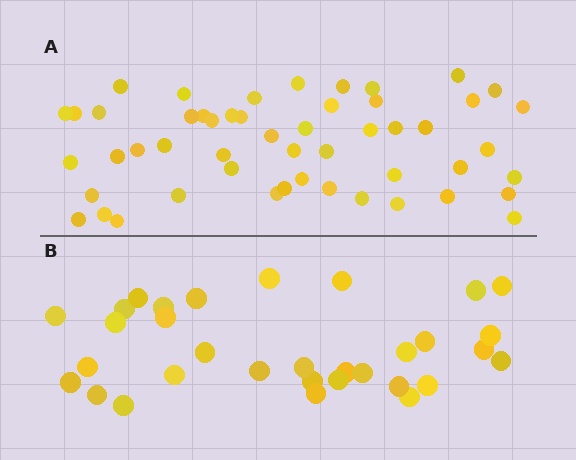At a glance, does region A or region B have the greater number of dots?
Region A (the top region) has more dots.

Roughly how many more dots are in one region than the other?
Region A has approximately 20 more dots than region B.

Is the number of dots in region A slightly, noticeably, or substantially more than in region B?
Region A has substantially more. The ratio is roughly 1.6 to 1.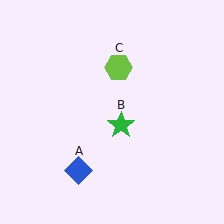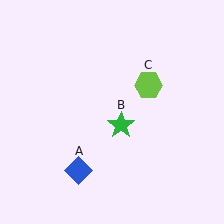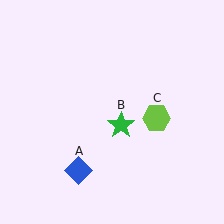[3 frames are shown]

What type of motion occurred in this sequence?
The lime hexagon (object C) rotated clockwise around the center of the scene.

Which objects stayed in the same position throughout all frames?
Blue diamond (object A) and green star (object B) remained stationary.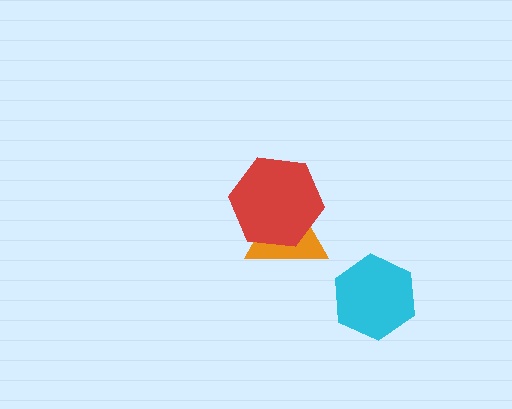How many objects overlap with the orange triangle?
1 object overlaps with the orange triangle.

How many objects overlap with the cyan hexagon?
0 objects overlap with the cyan hexagon.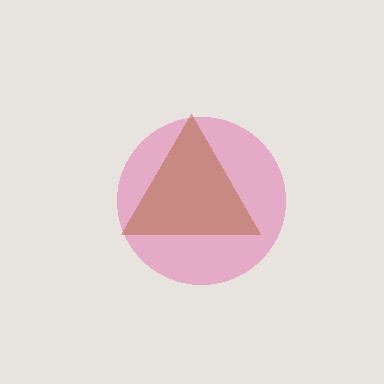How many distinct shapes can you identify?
There are 2 distinct shapes: a pink circle, a brown triangle.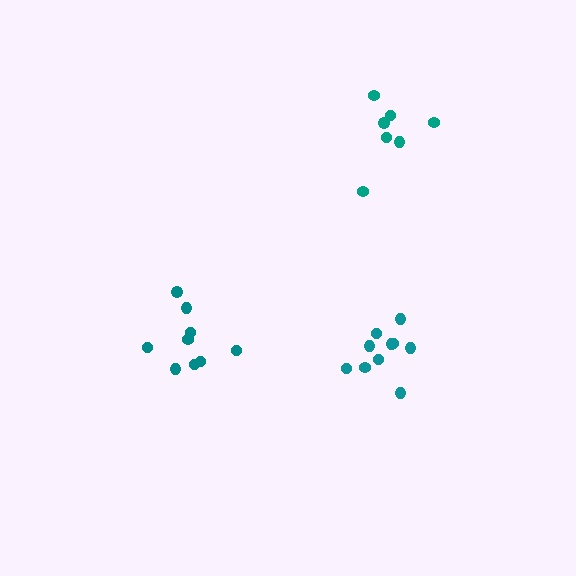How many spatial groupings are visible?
There are 3 spatial groupings.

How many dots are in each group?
Group 1: 9 dots, Group 2: 7 dots, Group 3: 10 dots (26 total).